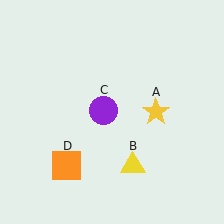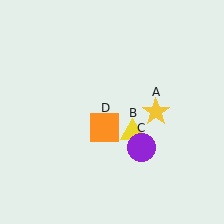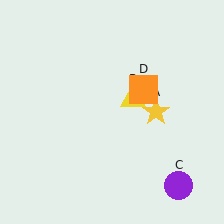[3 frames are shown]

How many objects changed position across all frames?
3 objects changed position: yellow triangle (object B), purple circle (object C), orange square (object D).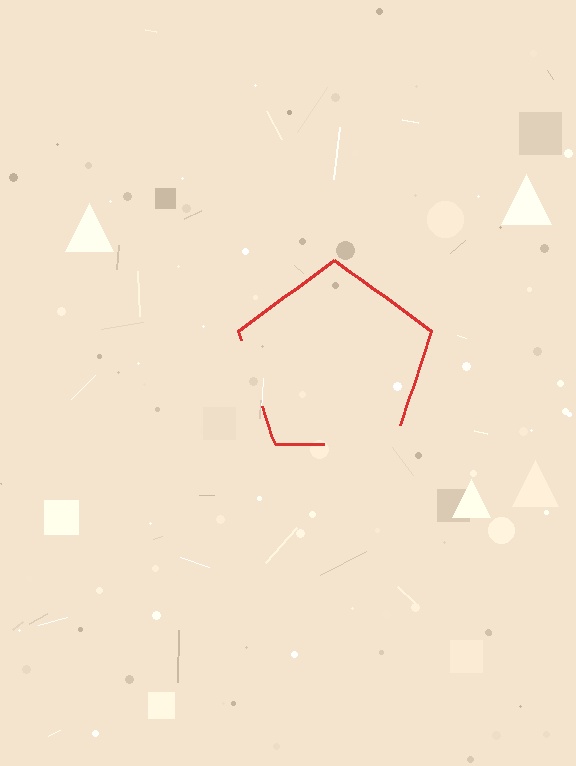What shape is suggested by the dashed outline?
The dashed outline suggests a pentagon.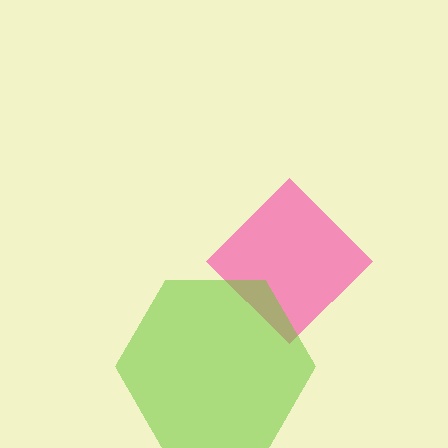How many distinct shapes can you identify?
There are 2 distinct shapes: a pink diamond, a lime hexagon.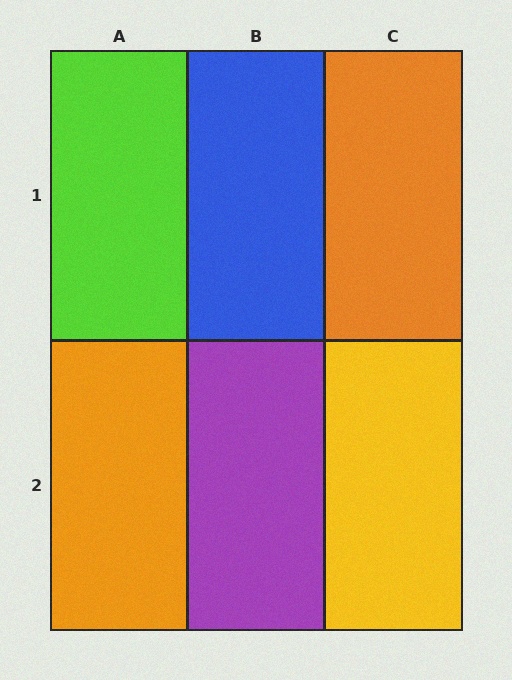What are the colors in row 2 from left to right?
Orange, purple, yellow.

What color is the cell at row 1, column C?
Orange.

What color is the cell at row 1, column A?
Lime.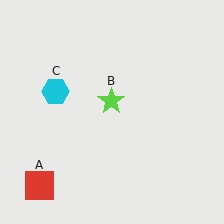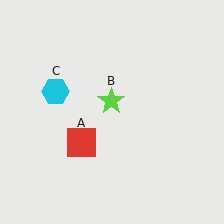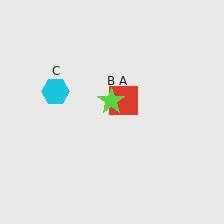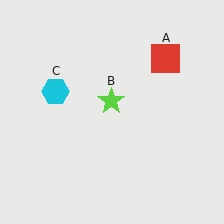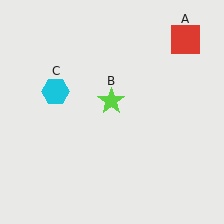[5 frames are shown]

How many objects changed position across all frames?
1 object changed position: red square (object A).